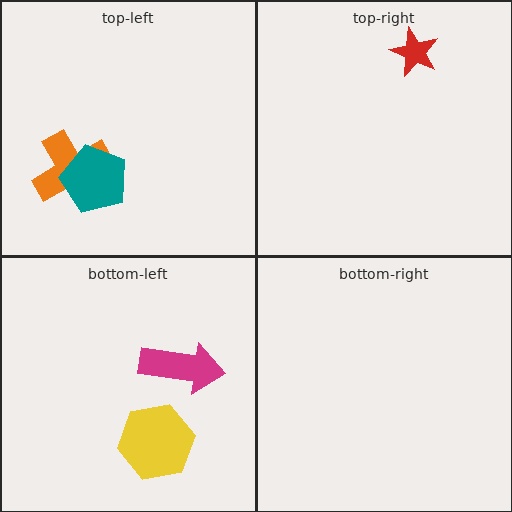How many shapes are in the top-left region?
2.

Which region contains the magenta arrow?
The bottom-left region.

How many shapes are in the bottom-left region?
2.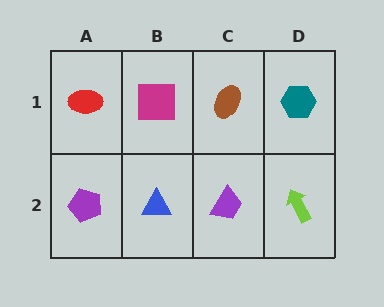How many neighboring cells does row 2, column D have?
2.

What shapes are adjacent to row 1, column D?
A lime arrow (row 2, column D), a brown ellipse (row 1, column C).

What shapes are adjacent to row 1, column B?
A blue triangle (row 2, column B), a red ellipse (row 1, column A), a brown ellipse (row 1, column C).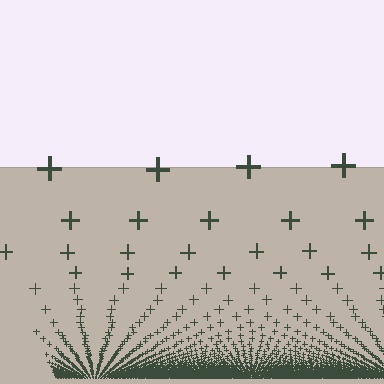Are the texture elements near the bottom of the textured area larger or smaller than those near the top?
Smaller. The gradient is inverted — elements near the bottom are smaller and denser.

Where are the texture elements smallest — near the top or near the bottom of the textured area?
Near the bottom.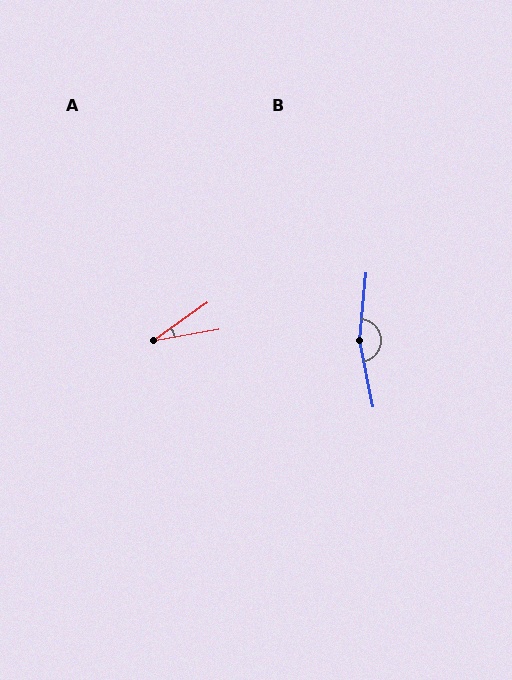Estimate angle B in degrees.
Approximately 163 degrees.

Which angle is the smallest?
A, at approximately 25 degrees.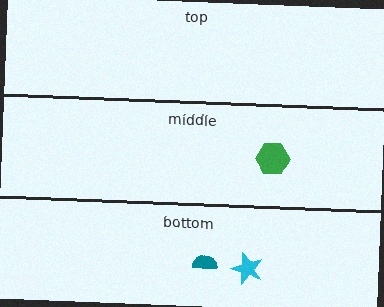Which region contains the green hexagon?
The middle region.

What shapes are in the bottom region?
The teal semicircle, the cyan star.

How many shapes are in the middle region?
1.